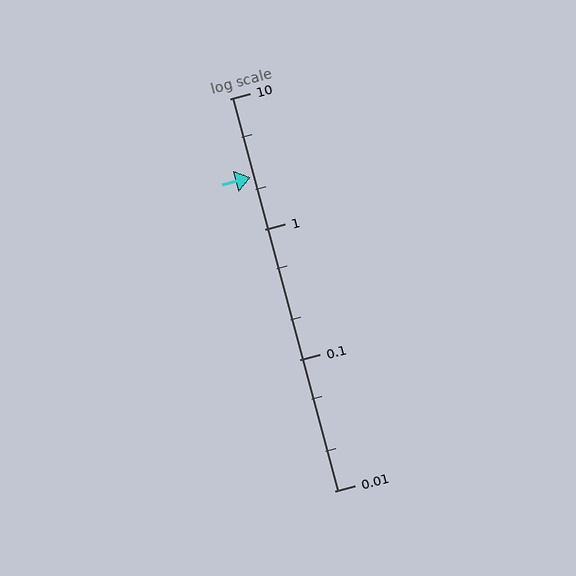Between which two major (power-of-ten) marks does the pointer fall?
The pointer is between 1 and 10.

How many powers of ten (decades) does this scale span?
The scale spans 3 decades, from 0.01 to 10.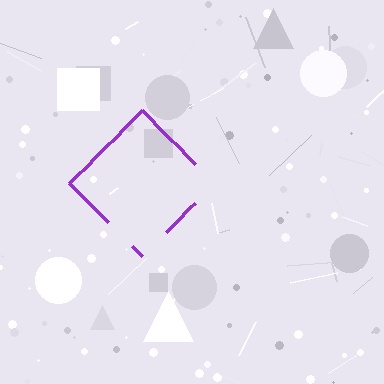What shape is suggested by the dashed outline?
The dashed outline suggests a diamond.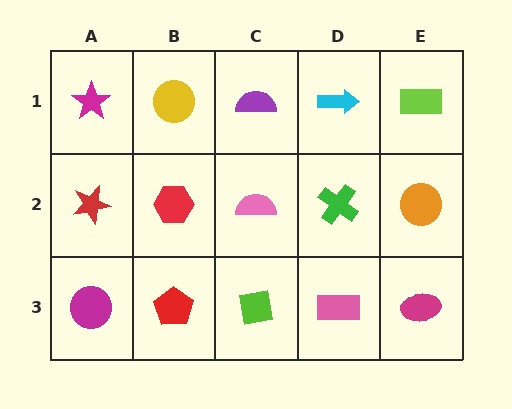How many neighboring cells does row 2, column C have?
4.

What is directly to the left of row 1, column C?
A yellow circle.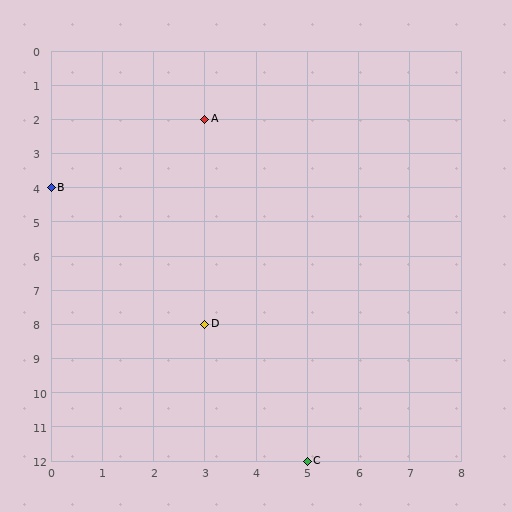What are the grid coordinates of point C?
Point C is at grid coordinates (5, 12).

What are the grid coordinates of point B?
Point B is at grid coordinates (0, 4).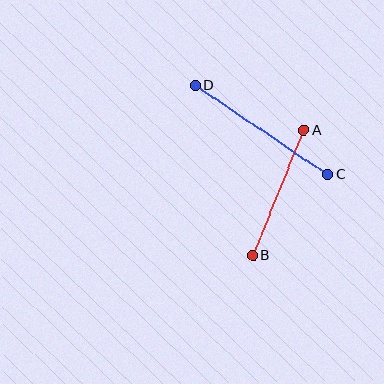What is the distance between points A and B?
The distance is approximately 135 pixels.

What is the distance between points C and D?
The distance is approximately 160 pixels.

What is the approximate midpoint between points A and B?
The midpoint is at approximately (278, 193) pixels.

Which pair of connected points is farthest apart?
Points C and D are farthest apart.